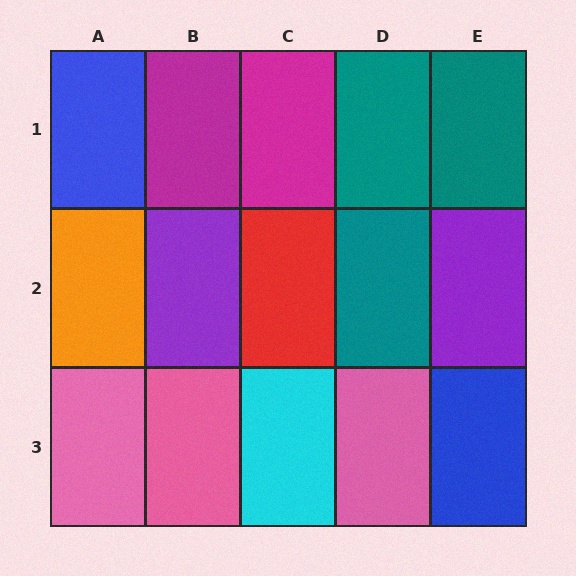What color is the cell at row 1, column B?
Magenta.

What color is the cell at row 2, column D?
Teal.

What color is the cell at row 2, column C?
Red.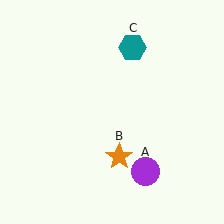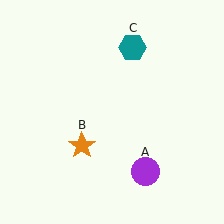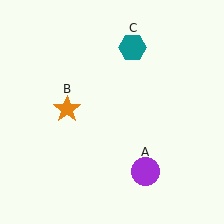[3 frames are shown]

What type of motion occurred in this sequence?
The orange star (object B) rotated clockwise around the center of the scene.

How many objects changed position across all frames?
1 object changed position: orange star (object B).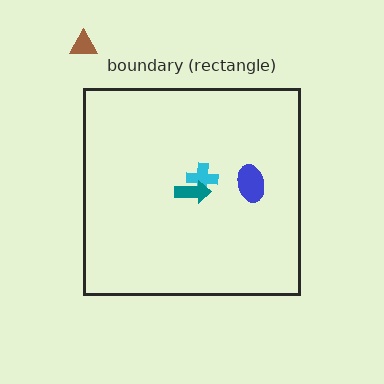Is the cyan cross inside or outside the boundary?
Inside.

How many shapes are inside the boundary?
3 inside, 1 outside.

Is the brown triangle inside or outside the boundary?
Outside.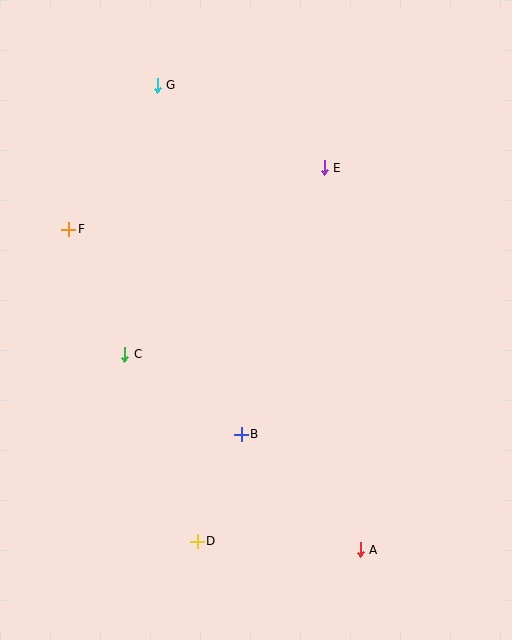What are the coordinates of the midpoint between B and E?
The midpoint between B and E is at (283, 301).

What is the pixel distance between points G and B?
The distance between G and B is 359 pixels.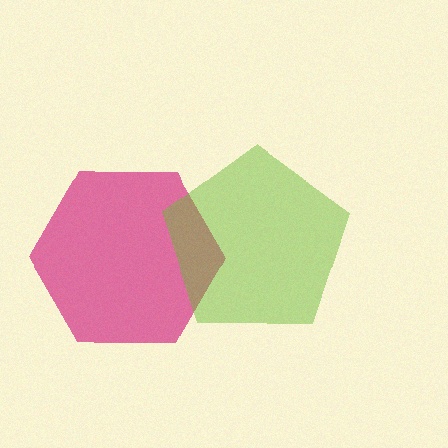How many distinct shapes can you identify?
There are 2 distinct shapes: a magenta hexagon, a lime pentagon.